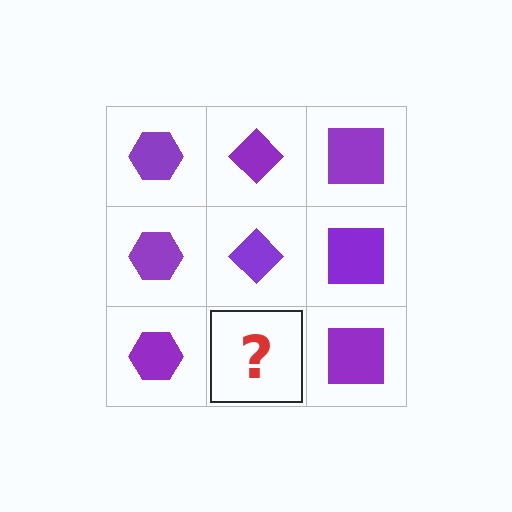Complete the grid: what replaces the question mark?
The question mark should be replaced with a purple diamond.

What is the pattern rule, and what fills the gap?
The rule is that each column has a consistent shape. The gap should be filled with a purple diamond.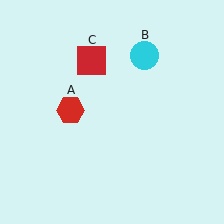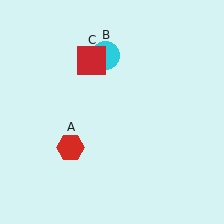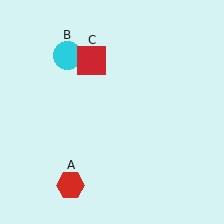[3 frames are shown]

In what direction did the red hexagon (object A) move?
The red hexagon (object A) moved down.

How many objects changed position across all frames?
2 objects changed position: red hexagon (object A), cyan circle (object B).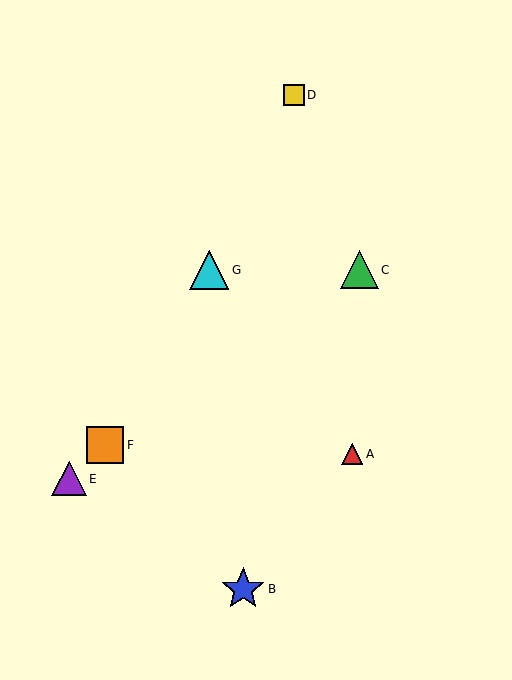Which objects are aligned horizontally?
Objects C, G are aligned horizontally.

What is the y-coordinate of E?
Object E is at y≈479.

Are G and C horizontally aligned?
Yes, both are at y≈270.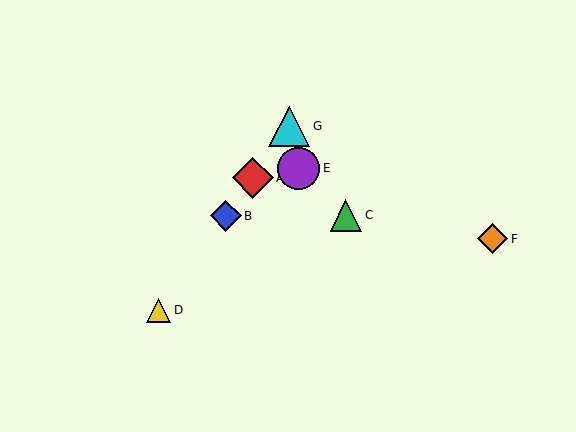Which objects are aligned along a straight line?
Objects A, B, D, G are aligned along a straight line.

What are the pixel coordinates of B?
Object B is at (226, 216).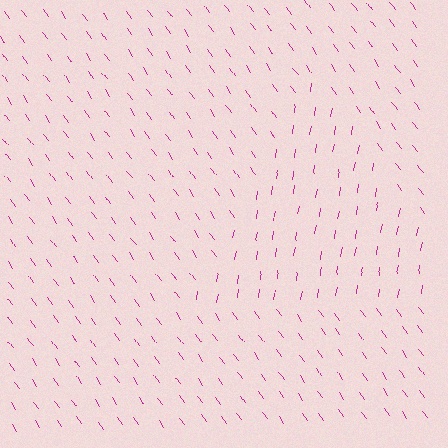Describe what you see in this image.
The image is filled with small magenta line segments. A triangle region in the image has lines oriented differently from the surrounding lines, creating a visible texture boundary.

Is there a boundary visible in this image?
Yes, there is a texture boundary formed by a change in line orientation.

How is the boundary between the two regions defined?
The boundary is defined purely by a change in line orientation (approximately 45 degrees difference). All lines are the same color and thickness.